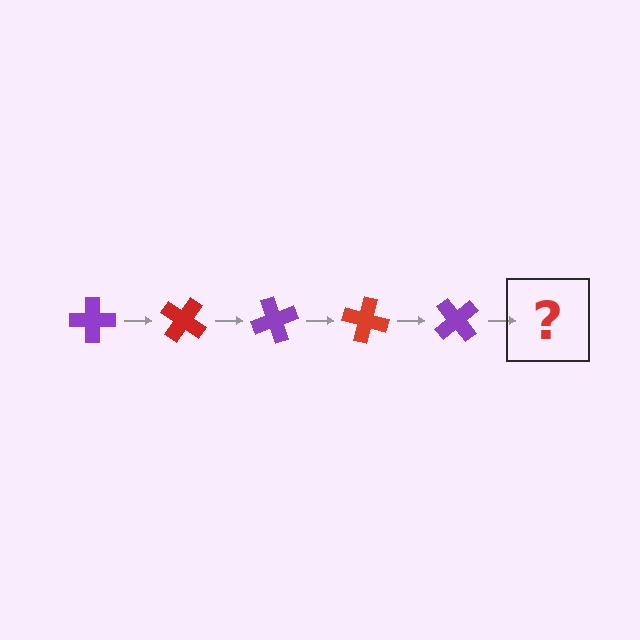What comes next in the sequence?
The next element should be a red cross, rotated 175 degrees from the start.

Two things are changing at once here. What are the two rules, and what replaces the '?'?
The two rules are that it rotates 35 degrees each step and the color cycles through purple and red. The '?' should be a red cross, rotated 175 degrees from the start.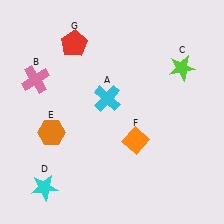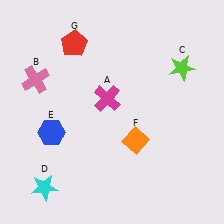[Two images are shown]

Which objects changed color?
A changed from cyan to magenta. E changed from orange to blue.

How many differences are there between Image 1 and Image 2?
There are 2 differences between the two images.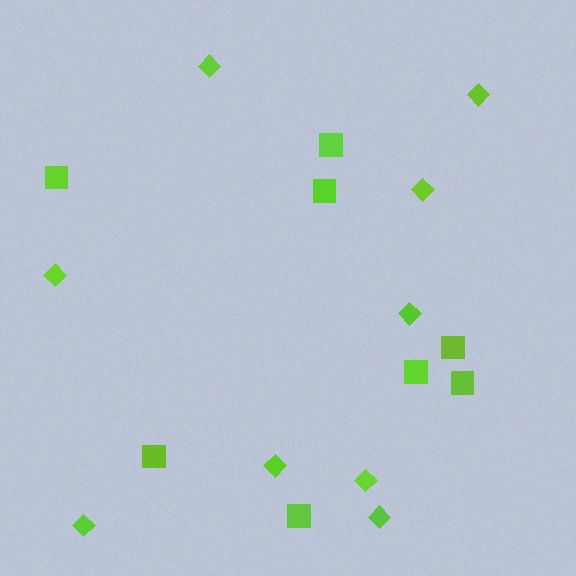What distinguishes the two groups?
There are 2 groups: one group of squares (8) and one group of diamonds (9).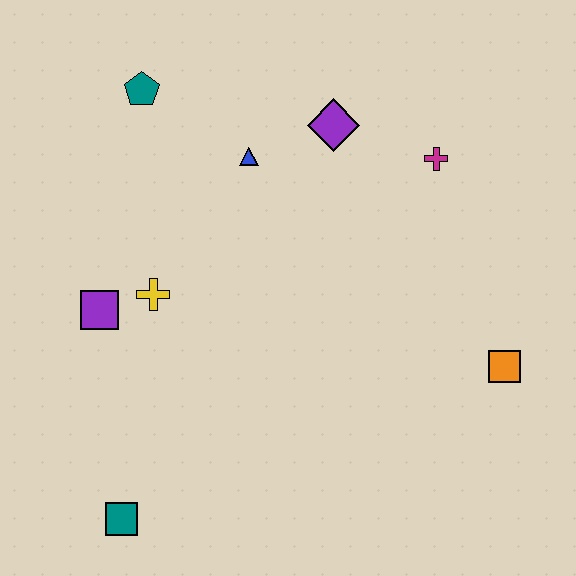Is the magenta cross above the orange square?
Yes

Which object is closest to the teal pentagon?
The blue triangle is closest to the teal pentagon.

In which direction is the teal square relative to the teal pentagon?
The teal square is below the teal pentagon.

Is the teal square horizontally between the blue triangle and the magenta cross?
No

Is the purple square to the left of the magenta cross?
Yes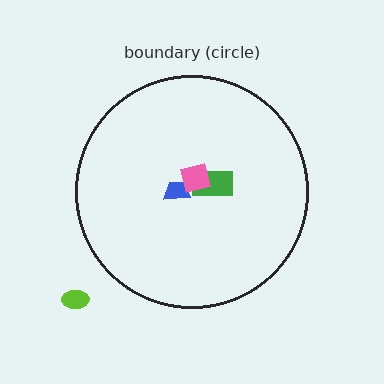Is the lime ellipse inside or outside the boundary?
Outside.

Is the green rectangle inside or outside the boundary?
Inside.